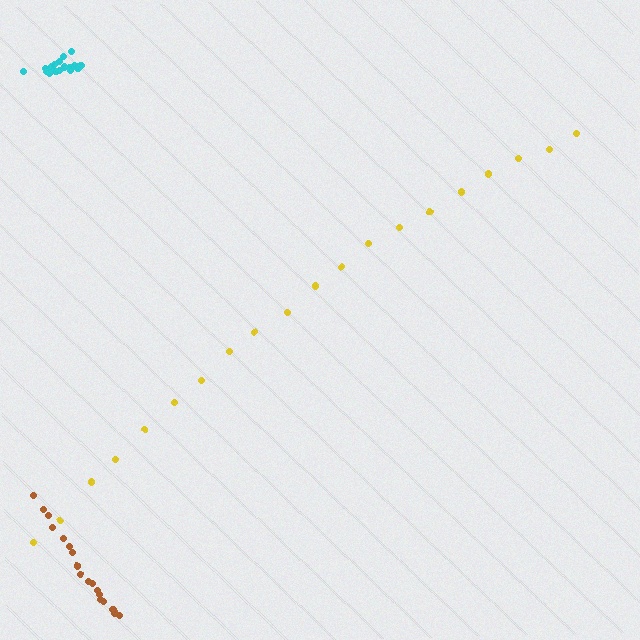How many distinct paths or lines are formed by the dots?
There are 3 distinct paths.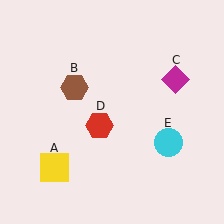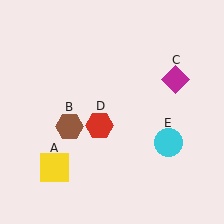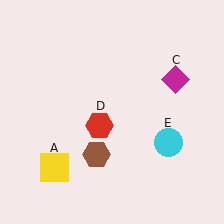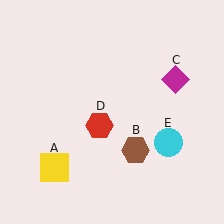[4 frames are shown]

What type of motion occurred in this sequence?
The brown hexagon (object B) rotated counterclockwise around the center of the scene.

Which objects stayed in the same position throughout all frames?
Yellow square (object A) and magenta diamond (object C) and red hexagon (object D) and cyan circle (object E) remained stationary.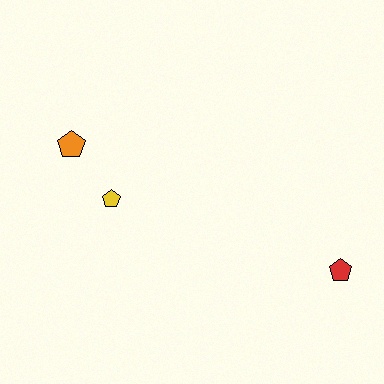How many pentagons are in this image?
There are 3 pentagons.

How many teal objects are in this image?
There are no teal objects.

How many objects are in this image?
There are 3 objects.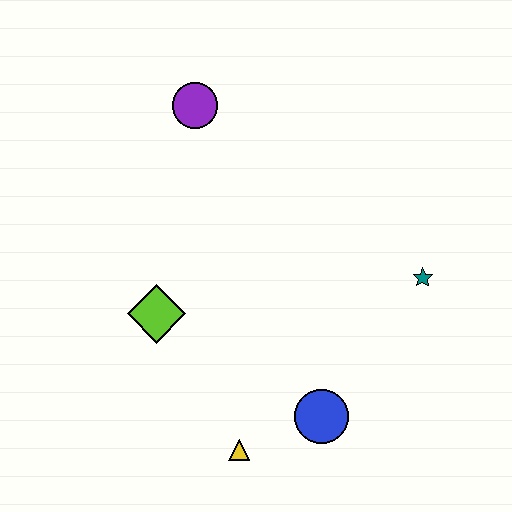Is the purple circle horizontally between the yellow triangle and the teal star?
No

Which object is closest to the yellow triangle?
The blue circle is closest to the yellow triangle.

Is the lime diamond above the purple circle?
No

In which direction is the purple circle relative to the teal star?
The purple circle is to the left of the teal star.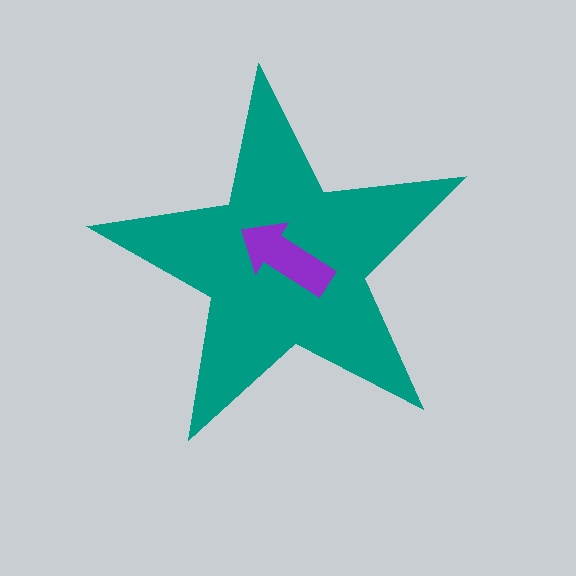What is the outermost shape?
The teal star.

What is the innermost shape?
The purple arrow.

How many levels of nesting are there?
2.